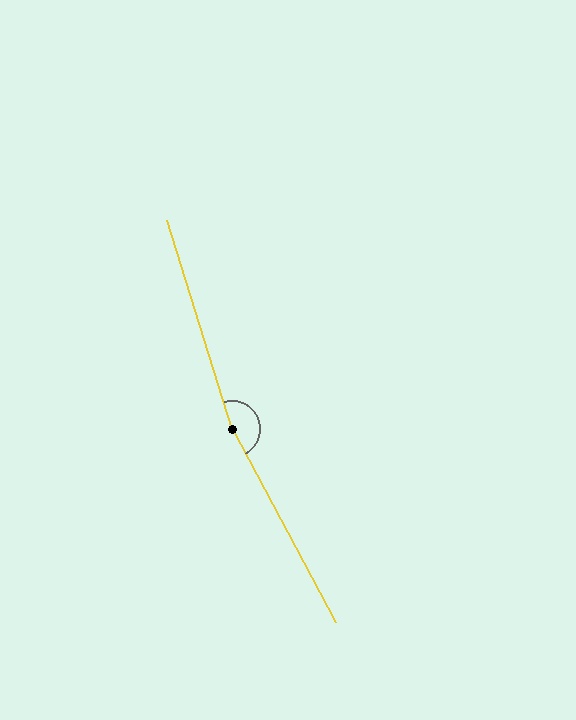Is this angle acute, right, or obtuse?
It is obtuse.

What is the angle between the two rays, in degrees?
Approximately 169 degrees.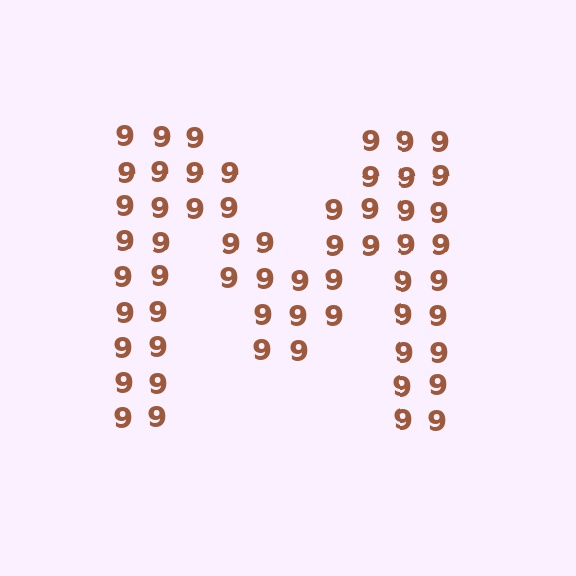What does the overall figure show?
The overall figure shows the letter M.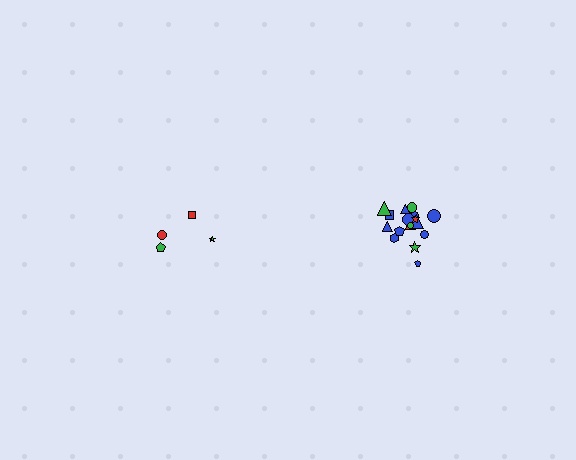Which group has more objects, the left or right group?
The right group.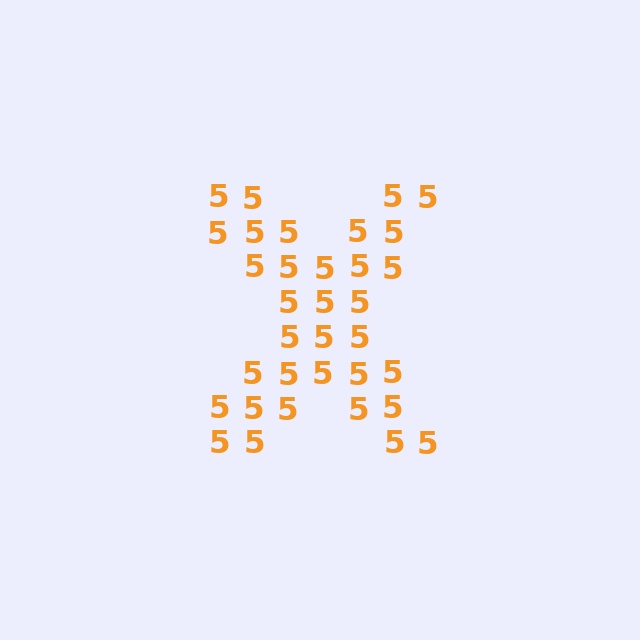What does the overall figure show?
The overall figure shows the letter X.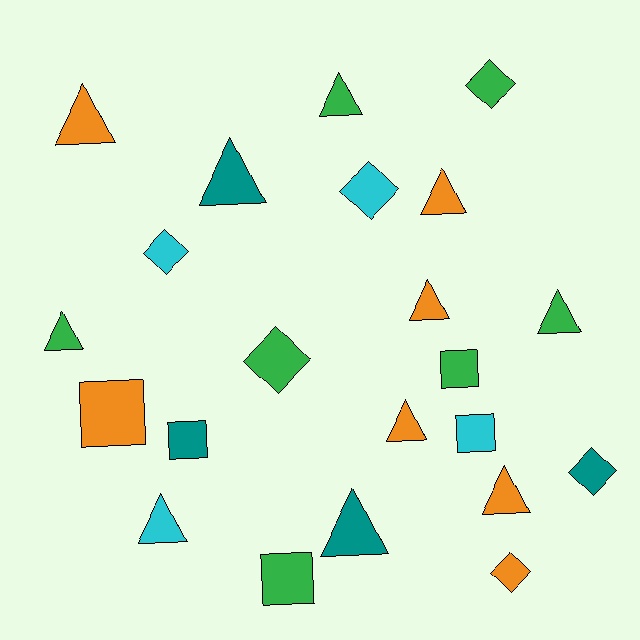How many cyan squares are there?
There is 1 cyan square.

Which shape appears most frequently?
Triangle, with 11 objects.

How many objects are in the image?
There are 22 objects.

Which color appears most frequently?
Orange, with 7 objects.